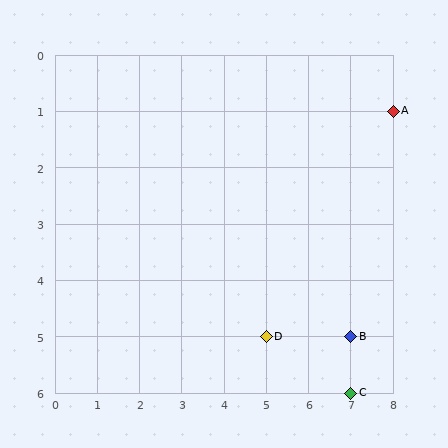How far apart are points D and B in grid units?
Points D and B are 2 columns apart.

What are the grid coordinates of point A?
Point A is at grid coordinates (8, 1).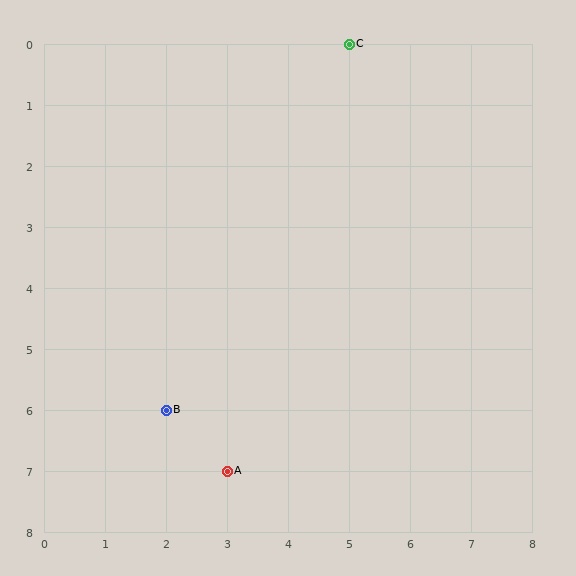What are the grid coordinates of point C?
Point C is at grid coordinates (5, 0).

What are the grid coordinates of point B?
Point B is at grid coordinates (2, 6).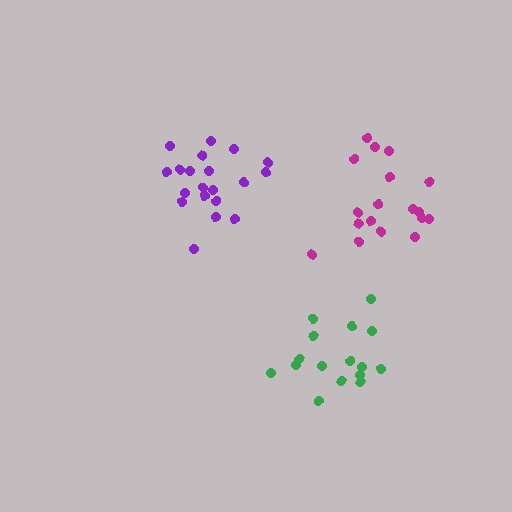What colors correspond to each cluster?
The clusters are colored: magenta, purple, green.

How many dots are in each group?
Group 1: 18 dots, Group 2: 20 dots, Group 3: 16 dots (54 total).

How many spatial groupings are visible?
There are 3 spatial groupings.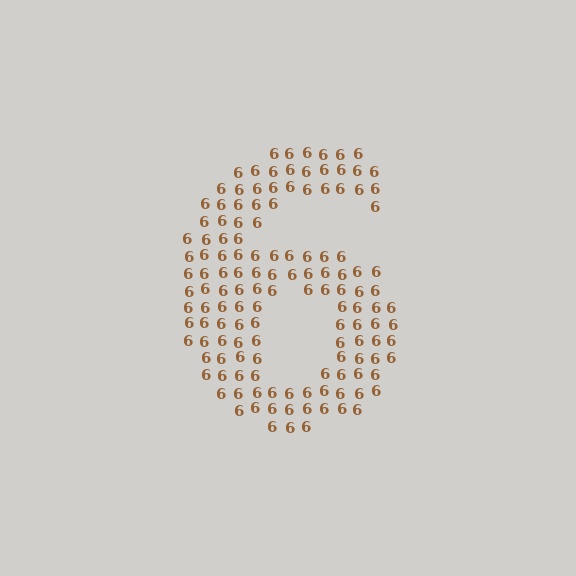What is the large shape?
The large shape is the digit 6.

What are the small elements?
The small elements are digit 6's.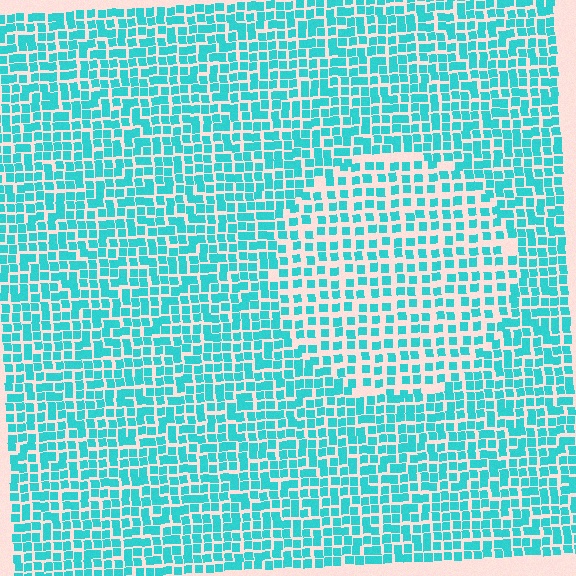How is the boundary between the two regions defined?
The boundary is defined by a change in element density (approximately 1.6x ratio). All elements are the same color, size, and shape.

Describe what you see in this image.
The image contains small cyan elements arranged at two different densities. A circle-shaped region is visible where the elements are less densely packed than the surrounding area.